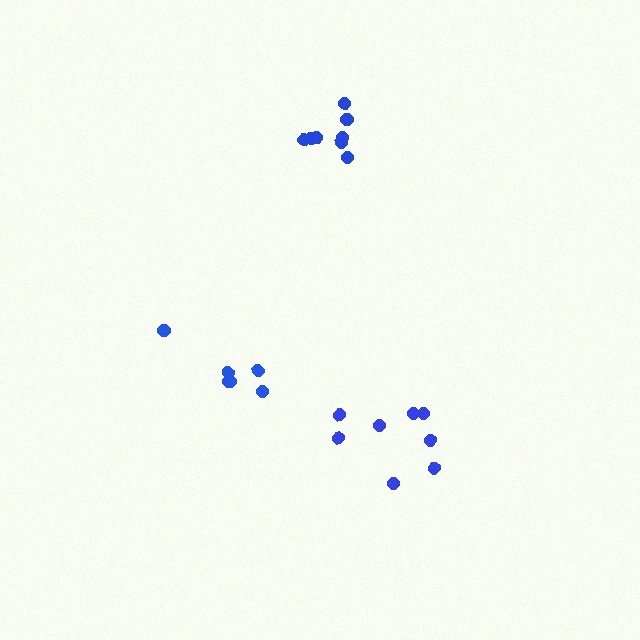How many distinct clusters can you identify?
There are 3 distinct clusters.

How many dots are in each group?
Group 1: 8 dots, Group 2: 6 dots, Group 3: 8 dots (22 total).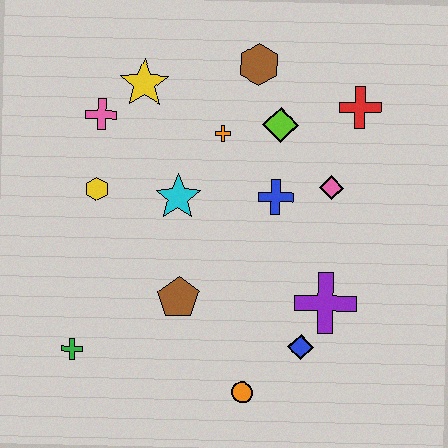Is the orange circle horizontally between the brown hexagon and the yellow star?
Yes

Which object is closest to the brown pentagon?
The cyan star is closest to the brown pentagon.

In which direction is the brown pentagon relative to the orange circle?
The brown pentagon is above the orange circle.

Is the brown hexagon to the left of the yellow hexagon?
No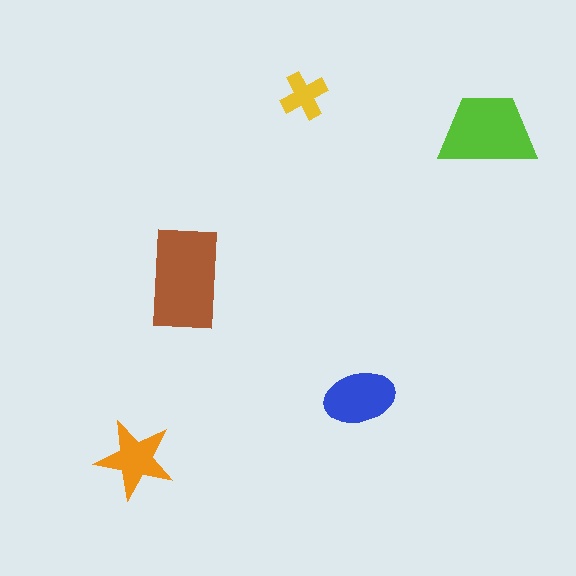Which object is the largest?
The brown rectangle.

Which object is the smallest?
The yellow cross.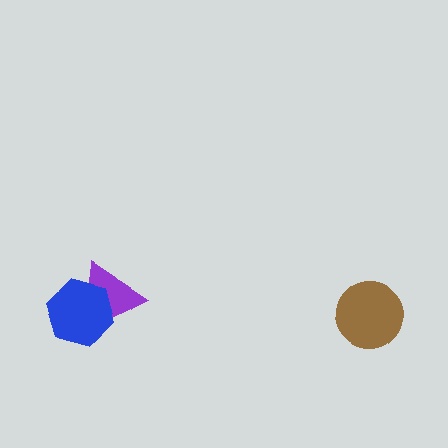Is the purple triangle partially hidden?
Yes, it is partially covered by another shape.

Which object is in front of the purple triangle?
The blue hexagon is in front of the purple triangle.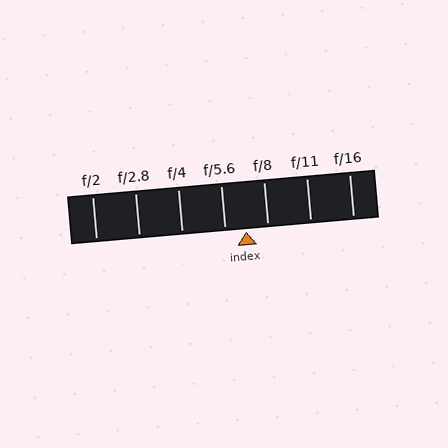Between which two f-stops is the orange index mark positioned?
The index mark is between f/5.6 and f/8.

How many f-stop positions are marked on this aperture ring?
There are 7 f-stop positions marked.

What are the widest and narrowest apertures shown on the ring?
The widest aperture shown is f/2 and the narrowest is f/16.